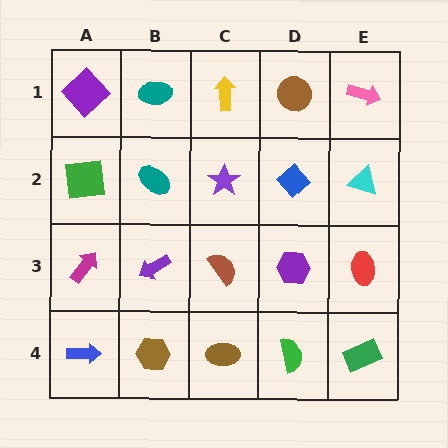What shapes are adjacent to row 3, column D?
A blue diamond (row 2, column D), a green semicircle (row 4, column D), a brown semicircle (row 3, column C), a red ellipse (row 3, column E).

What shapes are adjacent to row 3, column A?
A green square (row 2, column A), a blue arrow (row 4, column A), a purple arrow (row 3, column B).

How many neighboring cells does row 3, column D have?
4.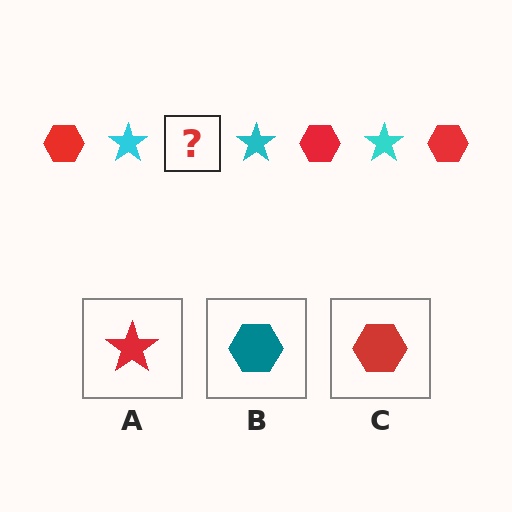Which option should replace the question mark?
Option C.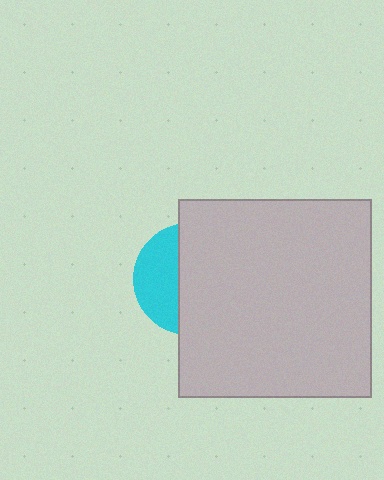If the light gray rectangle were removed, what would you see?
You would see the complete cyan circle.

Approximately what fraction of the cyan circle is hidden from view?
Roughly 63% of the cyan circle is hidden behind the light gray rectangle.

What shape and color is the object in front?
The object in front is a light gray rectangle.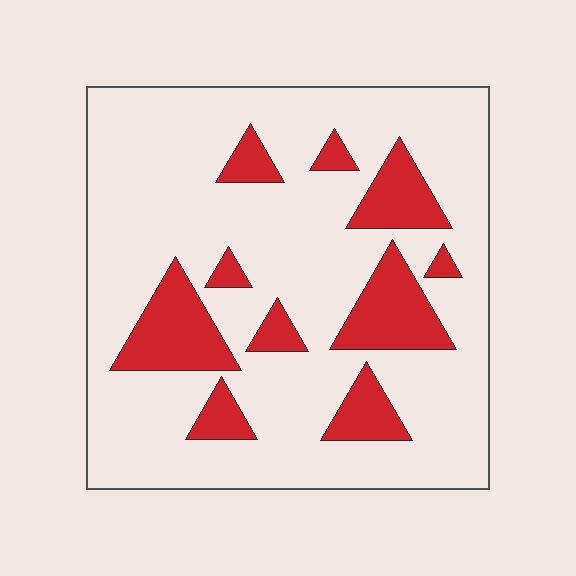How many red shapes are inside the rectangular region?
10.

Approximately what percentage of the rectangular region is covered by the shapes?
Approximately 20%.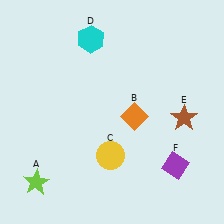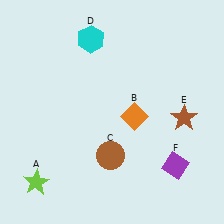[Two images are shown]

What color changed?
The circle (C) changed from yellow in Image 1 to brown in Image 2.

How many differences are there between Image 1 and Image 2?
There is 1 difference between the two images.